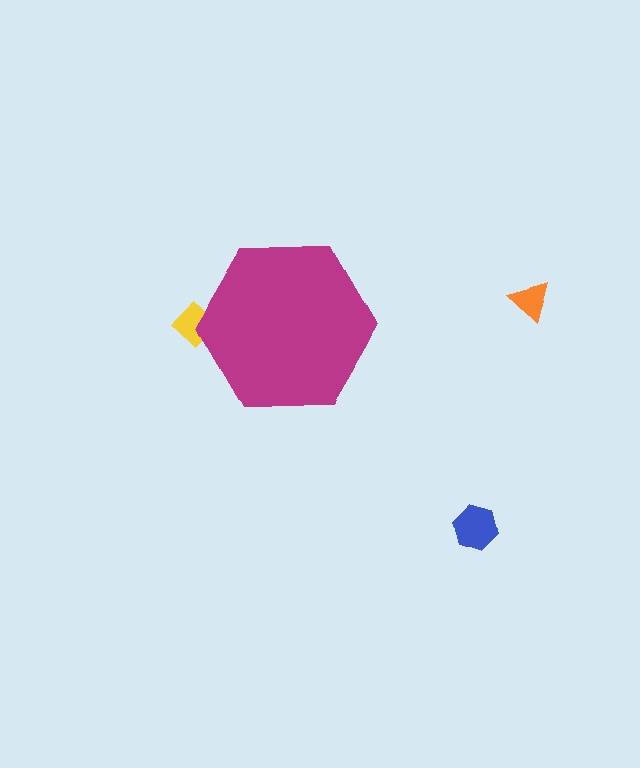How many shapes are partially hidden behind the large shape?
1 shape is partially hidden.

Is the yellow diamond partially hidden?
Yes, the yellow diamond is partially hidden behind the magenta hexagon.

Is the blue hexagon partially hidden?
No, the blue hexagon is fully visible.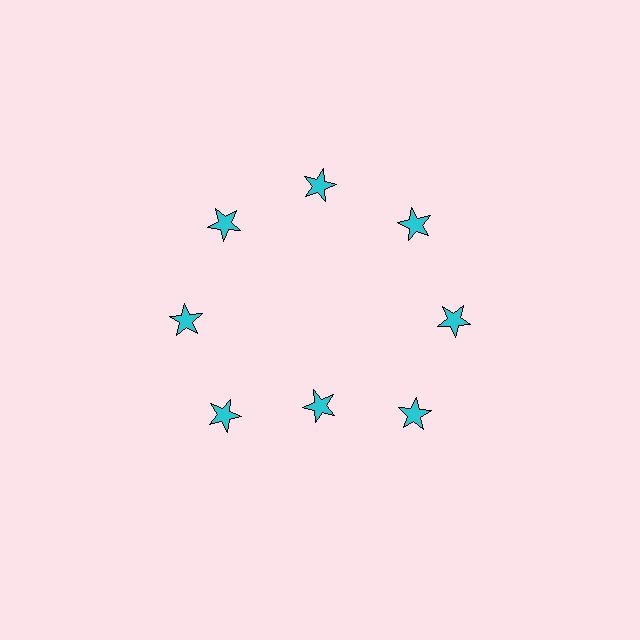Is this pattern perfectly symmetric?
No. The 8 cyan stars are arranged in a ring, but one element near the 6 o'clock position is pulled inward toward the center, breaking the 8-fold rotational symmetry.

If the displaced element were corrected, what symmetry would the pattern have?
It would have 8-fold rotational symmetry — the pattern would map onto itself every 45 degrees.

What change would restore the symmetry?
The symmetry would be restored by moving it outward, back onto the ring so that all 8 stars sit at equal angles and equal distance from the center.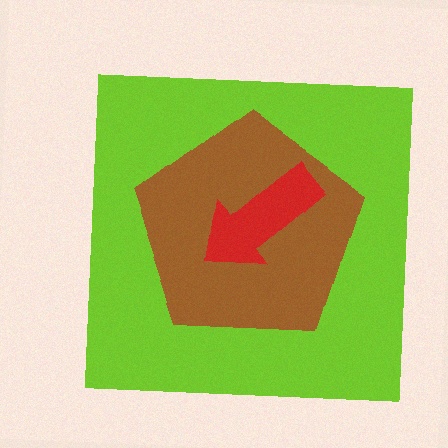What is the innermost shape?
The red arrow.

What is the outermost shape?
The lime square.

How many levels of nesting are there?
3.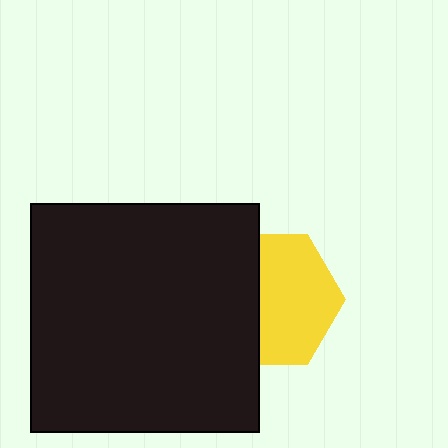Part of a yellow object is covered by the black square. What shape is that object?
It is a hexagon.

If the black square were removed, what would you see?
You would see the complete yellow hexagon.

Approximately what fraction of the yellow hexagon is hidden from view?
Roughly 41% of the yellow hexagon is hidden behind the black square.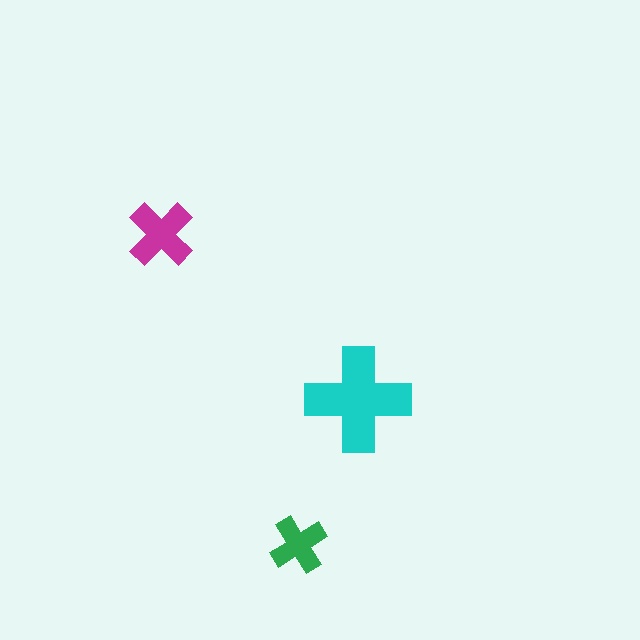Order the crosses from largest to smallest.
the cyan one, the magenta one, the green one.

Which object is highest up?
The magenta cross is topmost.